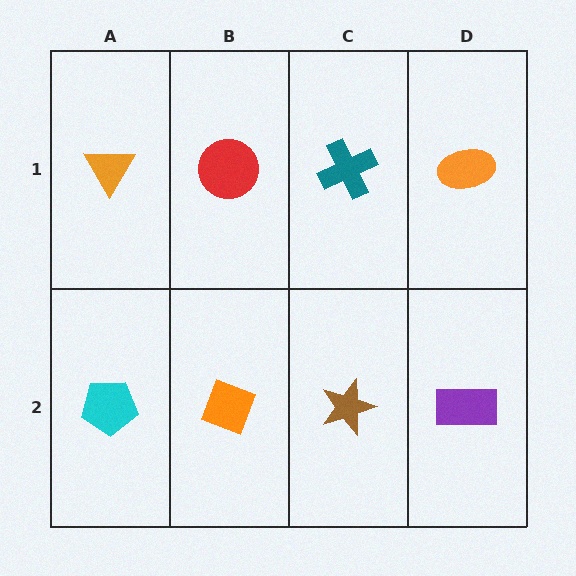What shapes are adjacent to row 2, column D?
An orange ellipse (row 1, column D), a brown star (row 2, column C).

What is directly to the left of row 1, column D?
A teal cross.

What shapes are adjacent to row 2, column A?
An orange triangle (row 1, column A), an orange diamond (row 2, column B).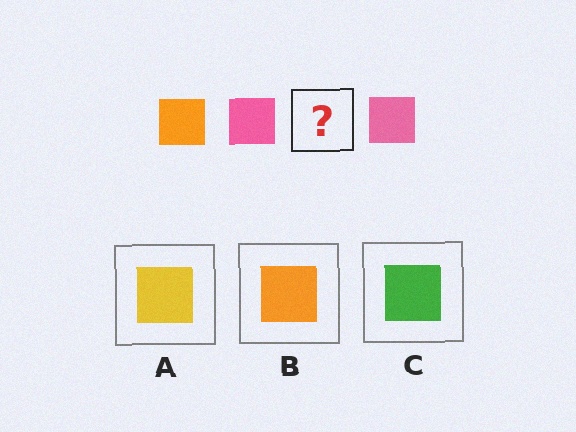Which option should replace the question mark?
Option B.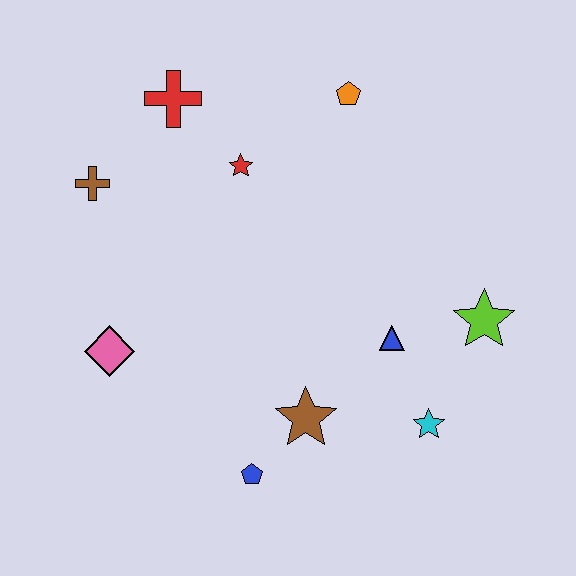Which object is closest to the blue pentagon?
The brown star is closest to the blue pentagon.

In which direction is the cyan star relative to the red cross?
The cyan star is below the red cross.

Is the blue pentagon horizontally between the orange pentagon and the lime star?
No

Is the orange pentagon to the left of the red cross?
No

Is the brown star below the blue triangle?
Yes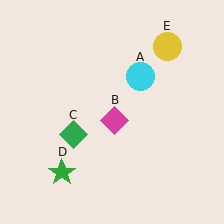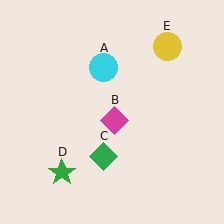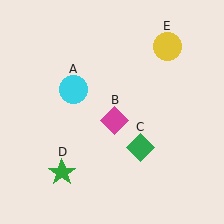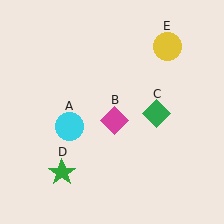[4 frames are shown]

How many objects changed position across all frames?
2 objects changed position: cyan circle (object A), green diamond (object C).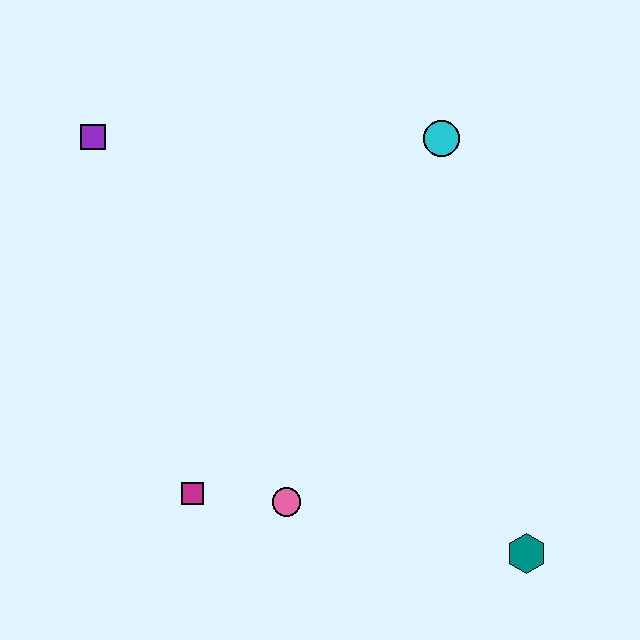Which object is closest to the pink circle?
The magenta square is closest to the pink circle.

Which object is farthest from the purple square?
The teal hexagon is farthest from the purple square.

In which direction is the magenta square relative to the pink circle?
The magenta square is to the left of the pink circle.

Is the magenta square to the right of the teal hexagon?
No